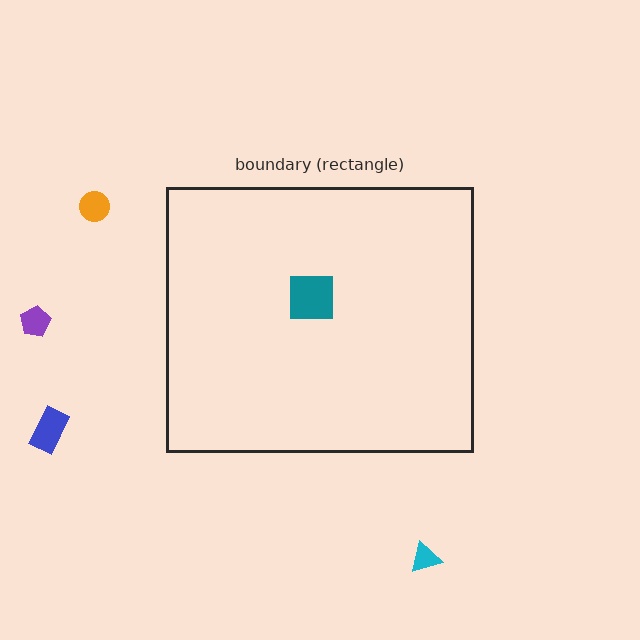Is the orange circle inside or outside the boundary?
Outside.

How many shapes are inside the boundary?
1 inside, 4 outside.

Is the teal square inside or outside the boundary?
Inside.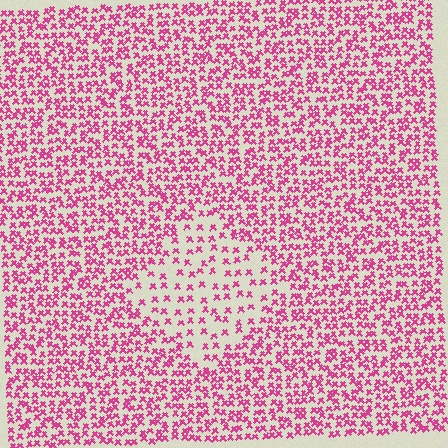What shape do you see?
I see a diamond.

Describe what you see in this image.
The image contains small magenta elements arranged at two different densities. A diamond-shaped region is visible where the elements are less densely packed than the surrounding area.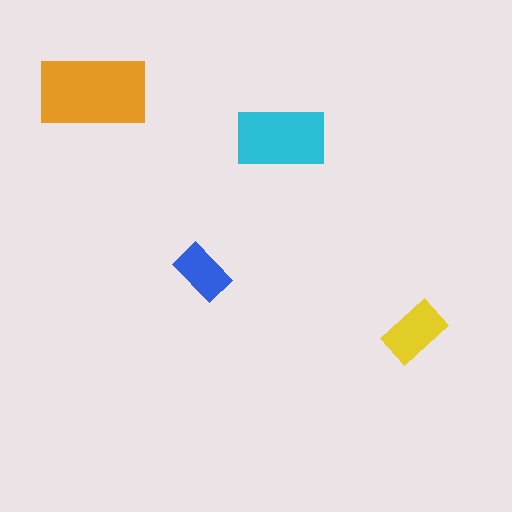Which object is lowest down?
The yellow rectangle is bottommost.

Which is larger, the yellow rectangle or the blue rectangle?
The yellow one.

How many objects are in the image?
There are 4 objects in the image.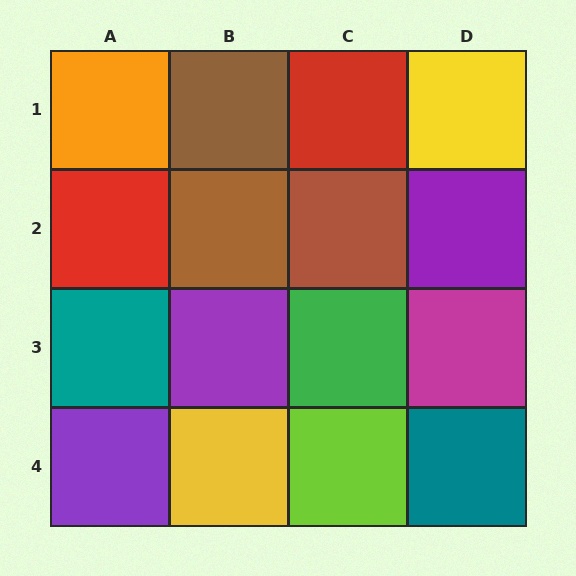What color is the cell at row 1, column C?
Red.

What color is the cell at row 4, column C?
Lime.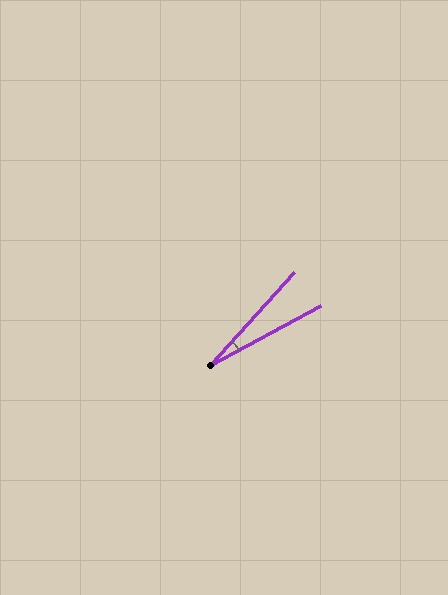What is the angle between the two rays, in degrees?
Approximately 20 degrees.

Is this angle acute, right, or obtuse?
It is acute.